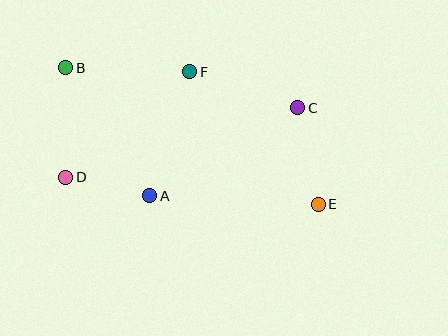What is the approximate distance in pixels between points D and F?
The distance between D and F is approximately 163 pixels.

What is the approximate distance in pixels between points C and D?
The distance between C and D is approximately 242 pixels.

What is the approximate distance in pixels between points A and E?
The distance between A and E is approximately 169 pixels.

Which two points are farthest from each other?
Points B and E are farthest from each other.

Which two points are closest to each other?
Points A and D are closest to each other.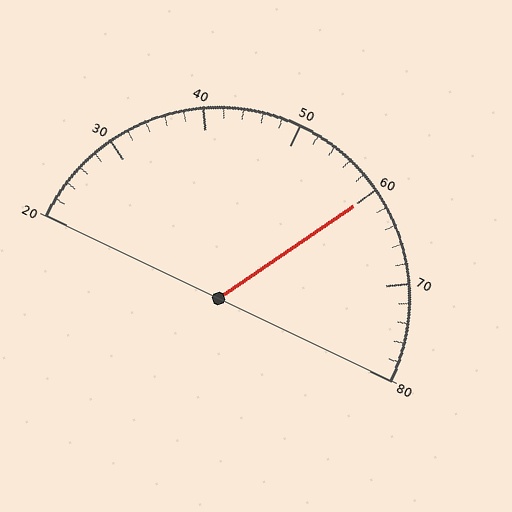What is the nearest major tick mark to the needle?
The nearest major tick mark is 60.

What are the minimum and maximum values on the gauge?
The gauge ranges from 20 to 80.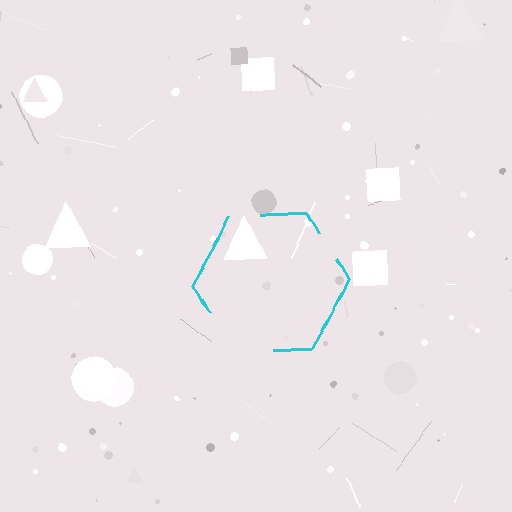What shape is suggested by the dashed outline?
The dashed outline suggests a hexagon.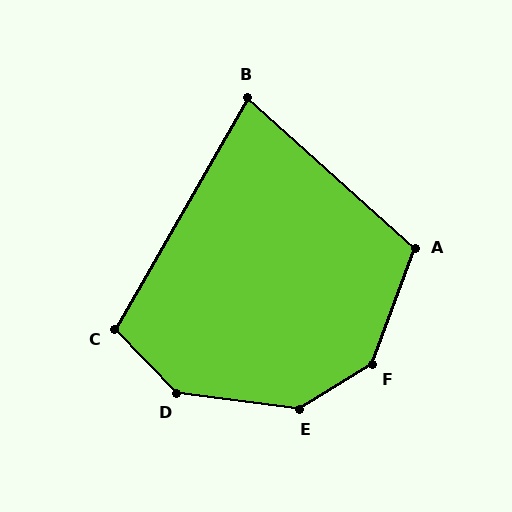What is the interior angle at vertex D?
Approximately 141 degrees (obtuse).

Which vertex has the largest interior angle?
F, at approximately 142 degrees.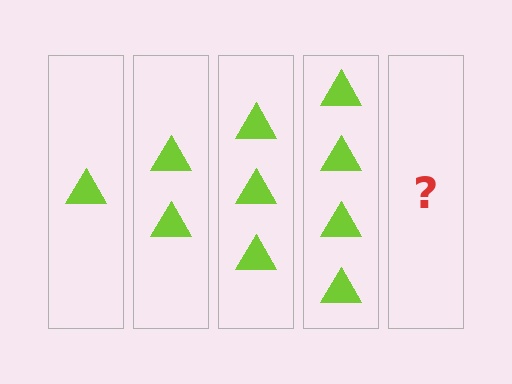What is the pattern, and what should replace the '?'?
The pattern is that each step adds one more triangle. The '?' should be 5 triangles.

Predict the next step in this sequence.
The next step is 5 triangles.